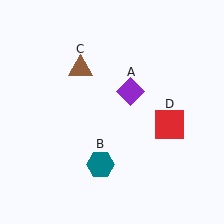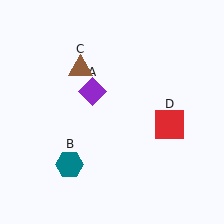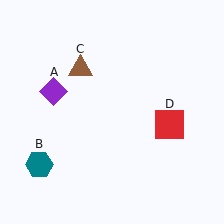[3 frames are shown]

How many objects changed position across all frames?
2 objects changed position: purple diamond (object A), teal hexagon (object B).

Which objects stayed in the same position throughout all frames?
Brown triangle (object C) and red square (object D) remained stationary.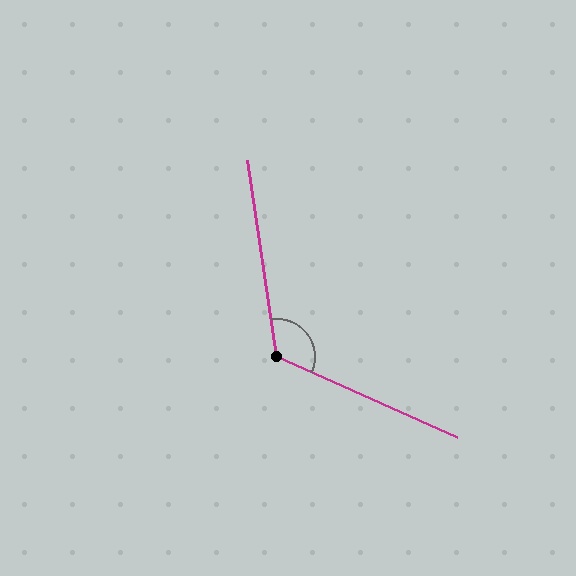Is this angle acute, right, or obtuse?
It is obtuse.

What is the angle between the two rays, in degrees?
Approximately 122 degrees.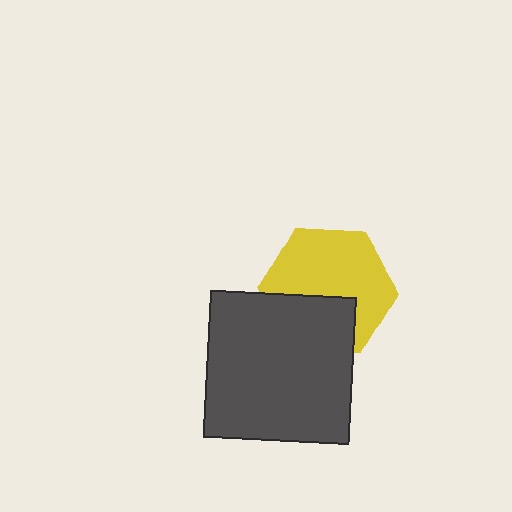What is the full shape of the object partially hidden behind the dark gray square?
The partially hidden object is a yellow hexagon.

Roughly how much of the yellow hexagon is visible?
About half of it is visible (roughly 65%).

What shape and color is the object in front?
The object in front is a dark gray square.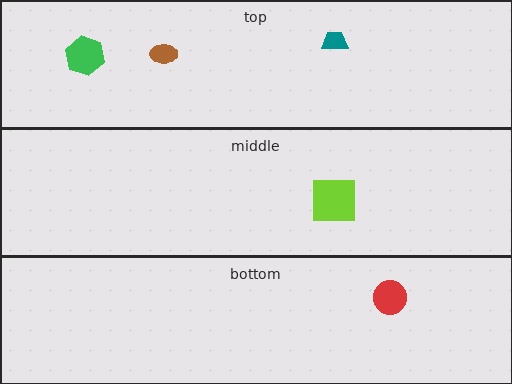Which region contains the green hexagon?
The top region.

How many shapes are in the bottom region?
1.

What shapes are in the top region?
The teal trapezoid, the green hexagon, the brown ellipse.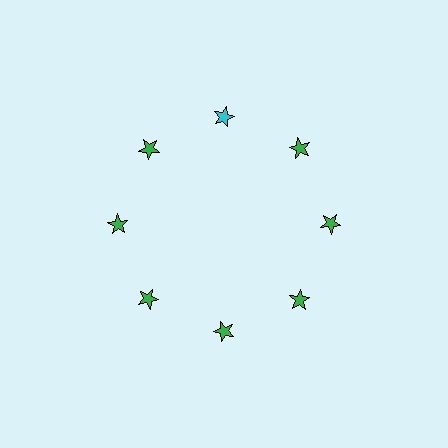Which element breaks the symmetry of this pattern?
The cyan star at roughly the 12 o'clock position breaks the symmetry. All other shapes are green stars.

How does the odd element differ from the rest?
It has a different color: cyan instead of green.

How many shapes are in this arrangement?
There are 8 shapes arranged in a ring pattern.